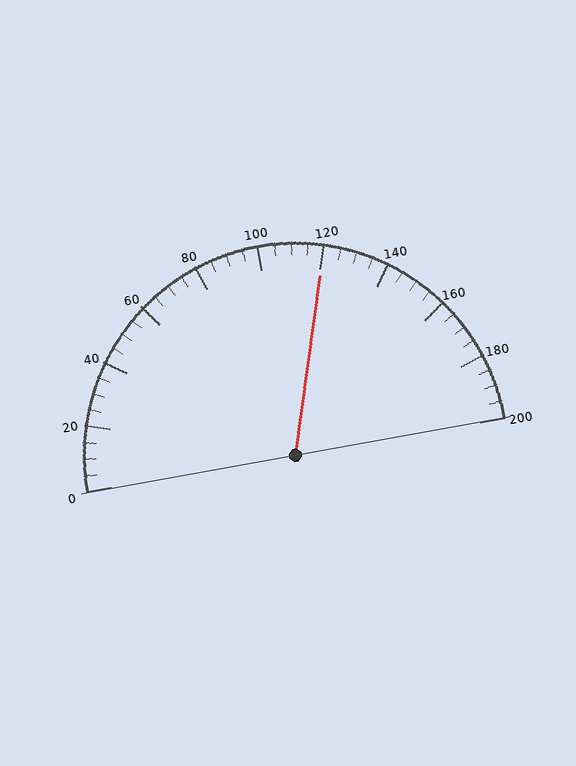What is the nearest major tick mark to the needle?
The nearest major tick mark is 120.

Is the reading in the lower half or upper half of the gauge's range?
The reading is in the upper half of the range (0 to 200).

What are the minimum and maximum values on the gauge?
The gauge ranges from 0 to 200.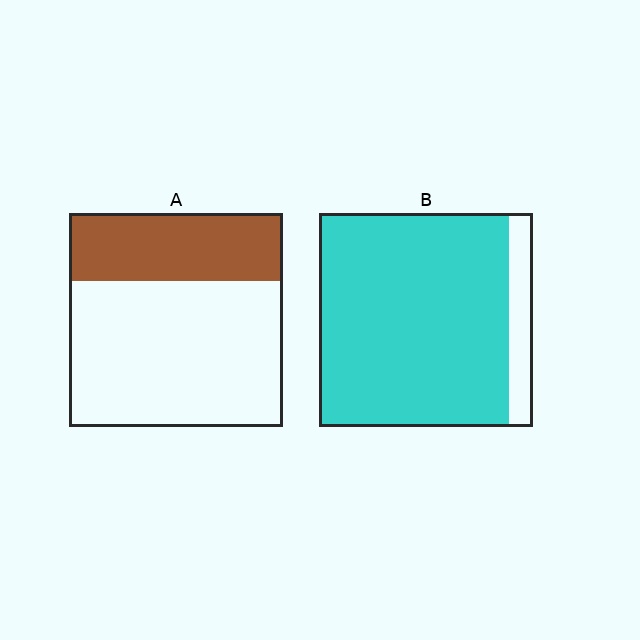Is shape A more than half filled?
No.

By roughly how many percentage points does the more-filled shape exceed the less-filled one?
By roughly 55 percentage points (B over A).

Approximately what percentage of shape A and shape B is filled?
A is approximately 30% and B is approximately 90%.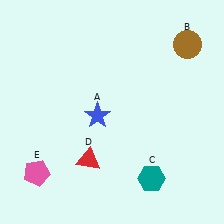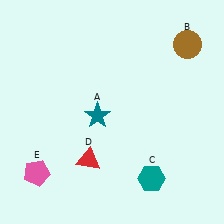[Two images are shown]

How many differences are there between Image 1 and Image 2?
There is 1 difference between the two images.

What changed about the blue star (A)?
In Image 1, A is blue. In Image 2, it changed to teal.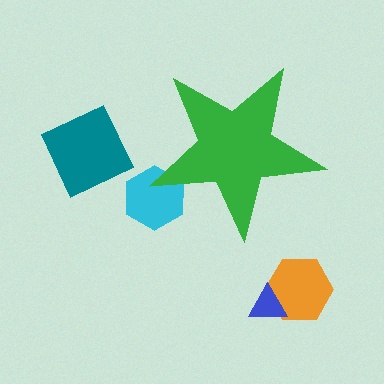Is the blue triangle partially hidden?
No, the blue triangle is fully visible.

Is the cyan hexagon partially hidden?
Yes, the cyan hexagon is partially hidden behind the green star.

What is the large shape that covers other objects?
A green star.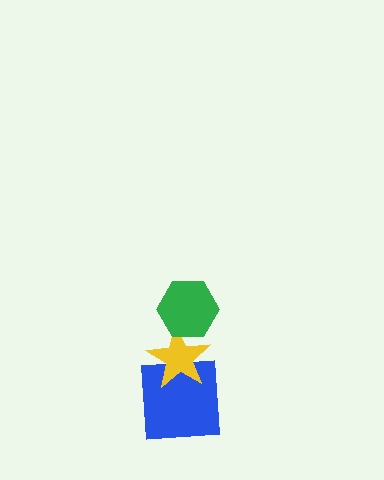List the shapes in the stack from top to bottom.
From top to bottom: the green hexagon, the yellow star, the blue square.